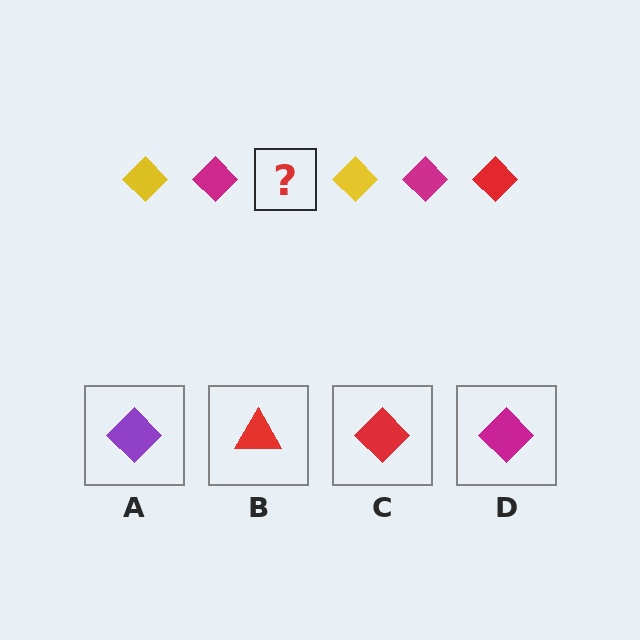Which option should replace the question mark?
Option C.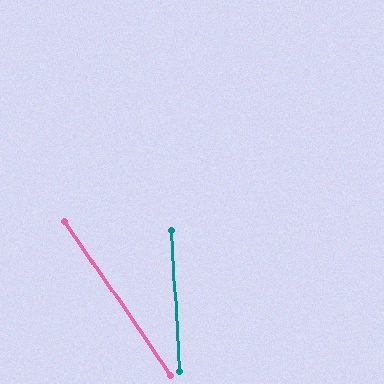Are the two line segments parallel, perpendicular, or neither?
Neither parallel nor perpendicular — they differ by about 31°.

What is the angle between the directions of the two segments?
Approximately 31 degrees.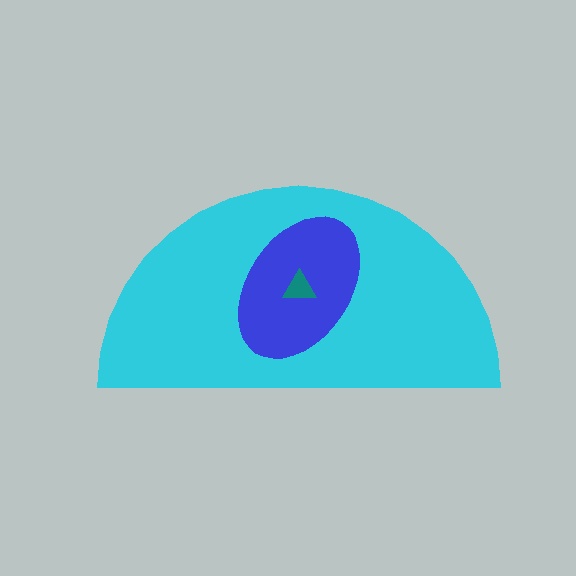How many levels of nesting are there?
3.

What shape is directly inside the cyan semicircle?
The blue ellipse.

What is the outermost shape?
The cyan semicircle.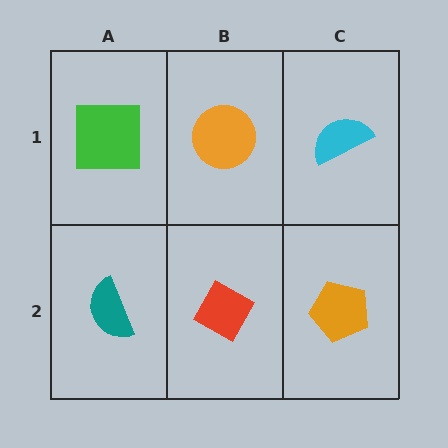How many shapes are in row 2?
3 shapes.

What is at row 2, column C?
An orange pentagon.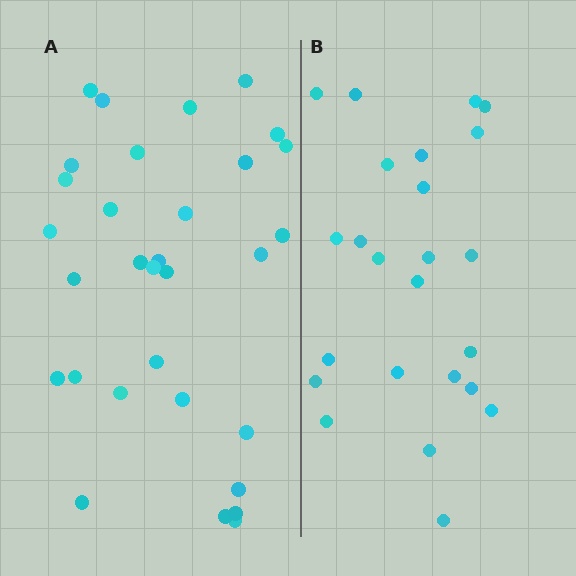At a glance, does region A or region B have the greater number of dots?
Region A (the left region) has more dots.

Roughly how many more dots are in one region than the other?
Region A has roughly 8 or so more dots than region B.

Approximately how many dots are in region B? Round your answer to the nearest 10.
About 20 dots. (The exact count is 24, which rounds to 20.)